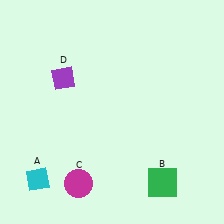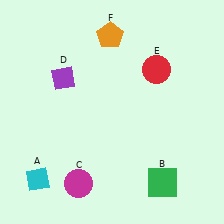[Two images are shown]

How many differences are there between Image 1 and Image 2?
There are 2 differences between the two images.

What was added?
A red circle (E), an orange pentagon (F) were added in Image 2.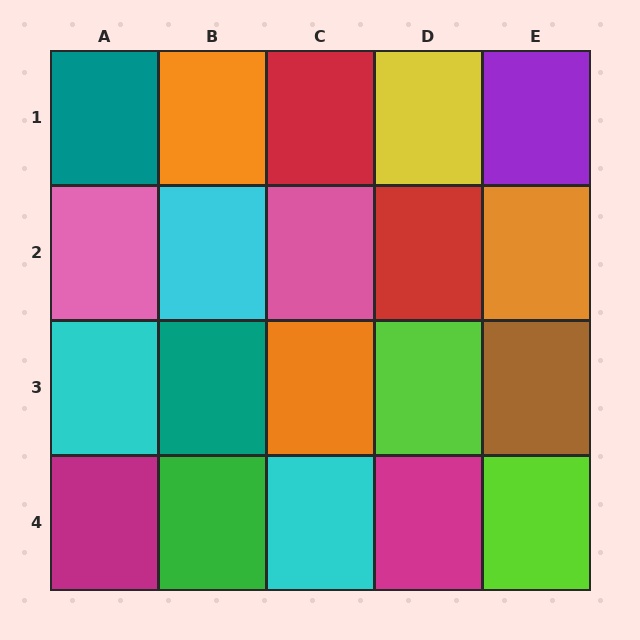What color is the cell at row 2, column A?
Pink.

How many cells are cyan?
3 cells are cyan.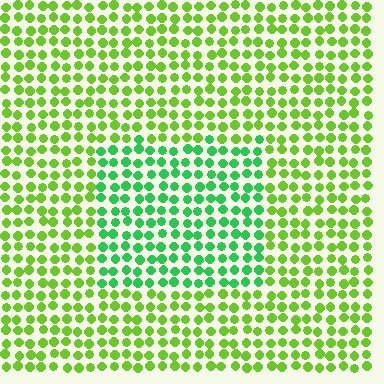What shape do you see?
I see a rectangle.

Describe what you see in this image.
The image is filled with small lime elements in a uniform arrangement. A rectangle-shaped region is visible where the elements are tinted to a slightly different hue, forming a subtle color boundary.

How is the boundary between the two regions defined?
The boundary is defined purely by a slight shift in hue (about 39 degrees). Spacing, size, and orientation are identical on both sides.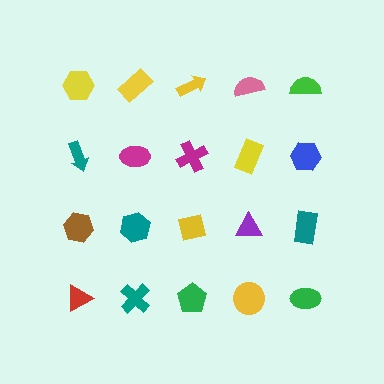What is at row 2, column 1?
A teal arrow.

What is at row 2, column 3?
A magenta cross.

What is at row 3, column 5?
A teal rectangle.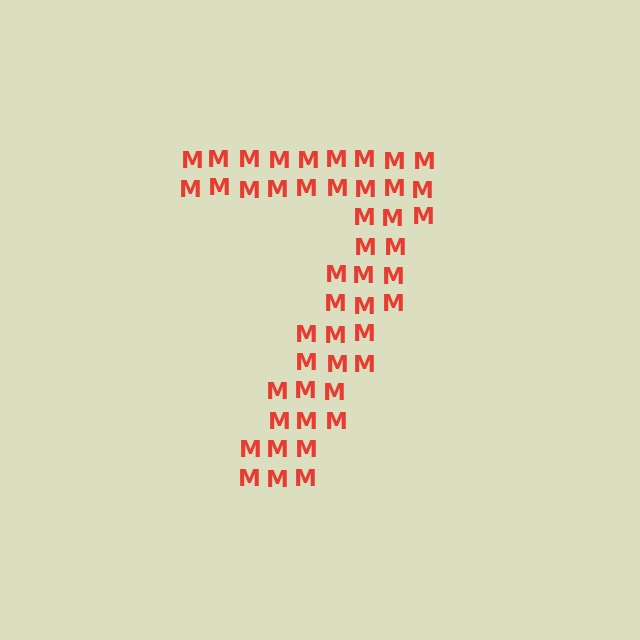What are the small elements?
The small elements are letter M's.